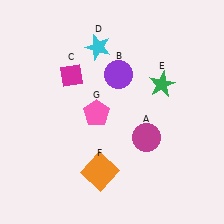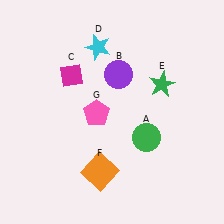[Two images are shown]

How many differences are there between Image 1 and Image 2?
There is 1 difference between the two images.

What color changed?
The circle (A) changed from magenta in Image 1 to green in Image 2.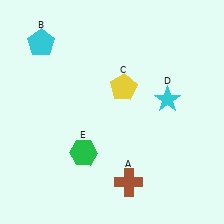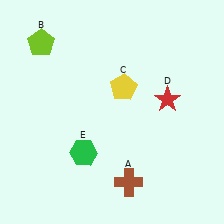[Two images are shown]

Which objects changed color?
B changed from cyan to lime. D changed from cyan to red.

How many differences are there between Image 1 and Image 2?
There are 2 differences between the two images.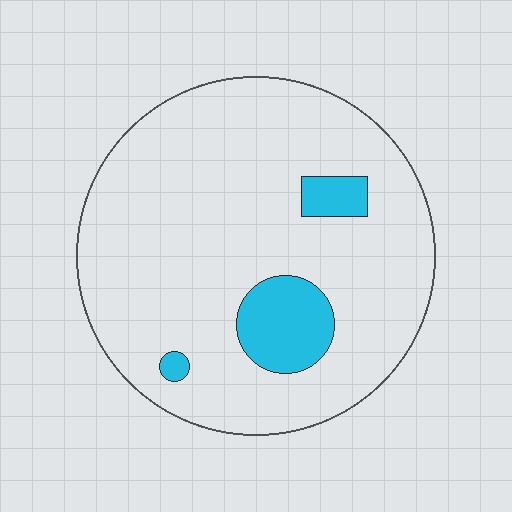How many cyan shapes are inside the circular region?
3.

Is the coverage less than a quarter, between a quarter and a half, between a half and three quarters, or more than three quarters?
Less than a quarter.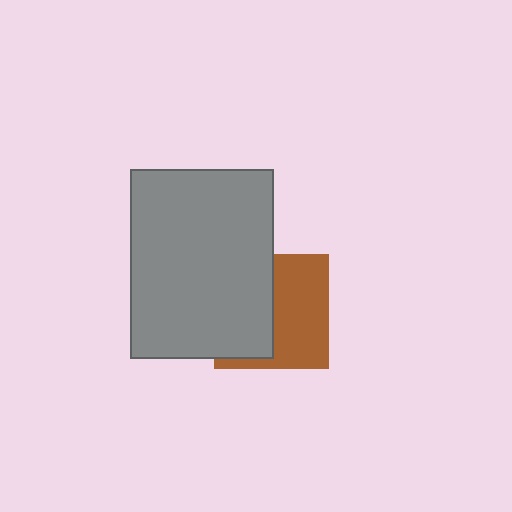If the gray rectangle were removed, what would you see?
You would see the complete brown square.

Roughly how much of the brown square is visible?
About half of it is visible (roughly 53%).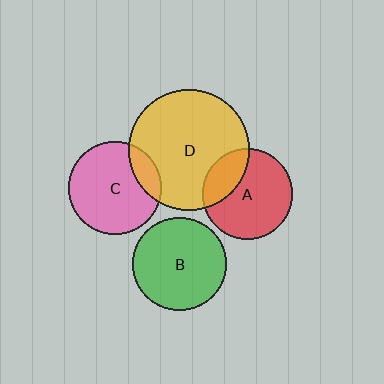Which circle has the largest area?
Circle D (yellow).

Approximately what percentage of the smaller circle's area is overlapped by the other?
Approximately 15%.